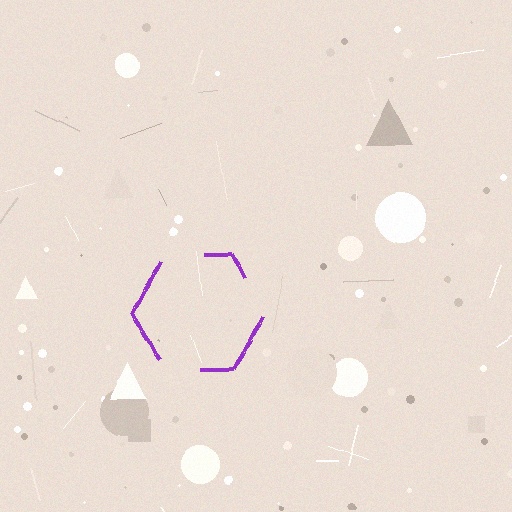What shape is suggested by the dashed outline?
The dashed outline suggests a hexagon.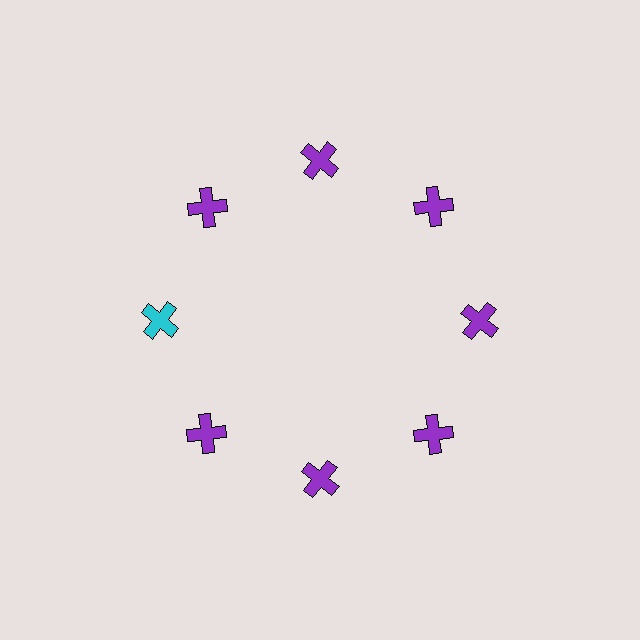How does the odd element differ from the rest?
It has a different color: cyan instead of purple.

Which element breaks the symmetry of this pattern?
The cyan cross at roughly the 9 o'clock position breaks the symmetry. All other shapes are purple crosses.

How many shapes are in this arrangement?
There are 8 shapes arranged in a ring pattern.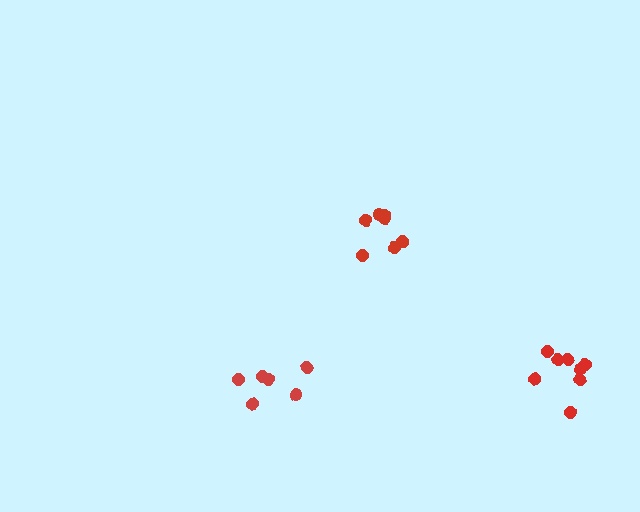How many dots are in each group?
Group 1: 8 dots, Group 2: 6 dots, Group 3: 7 dots (21 total).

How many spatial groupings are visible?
There are 3 spatial groupings.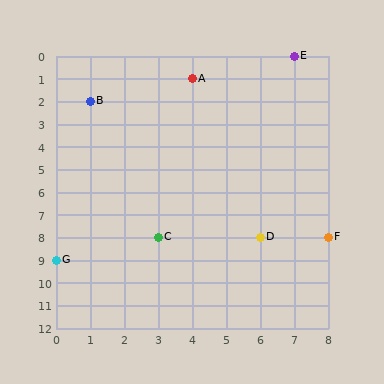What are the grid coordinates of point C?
Point C is at grid coordinates (3, 8).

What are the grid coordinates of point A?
Point A is at grid coordinates (4, 1).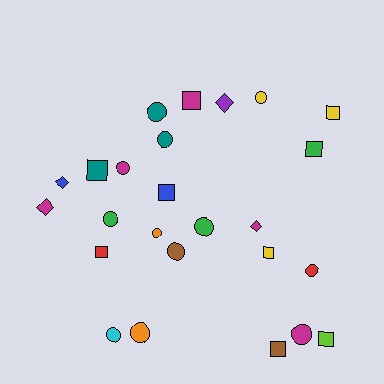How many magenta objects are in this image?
There are 5 magenta objects.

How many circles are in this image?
There are 12 circles.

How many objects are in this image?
There are 25 objects.